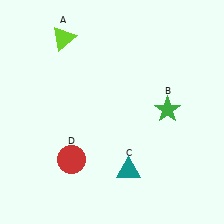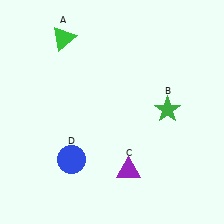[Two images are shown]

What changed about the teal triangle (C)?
In Image 1, C is teal. In Image 2, it changed to purple.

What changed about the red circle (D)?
In Image 1, D is red. In Image 2, it changed to blue.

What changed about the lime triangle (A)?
In Image 1, A is lime. In Image 2, it changed to green.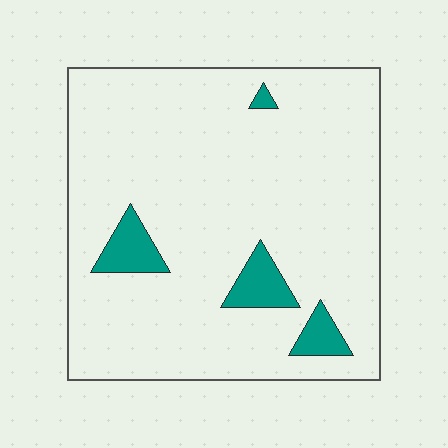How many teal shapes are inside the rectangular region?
4.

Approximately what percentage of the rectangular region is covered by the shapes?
Approximately 10%.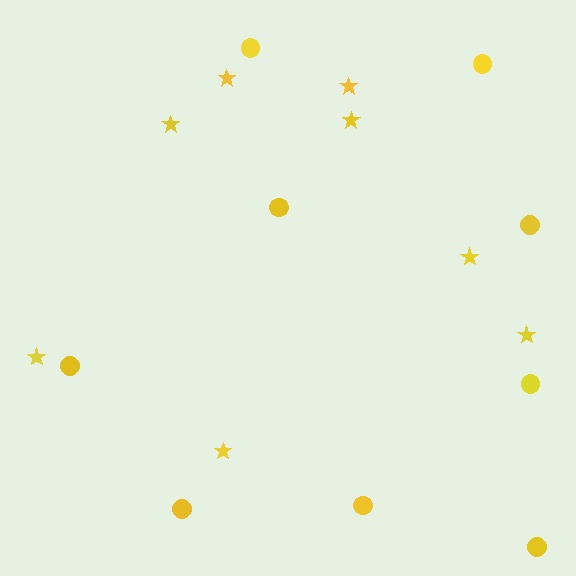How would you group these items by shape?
There are 2 groups: one group of stars (8) and one group of circles (9).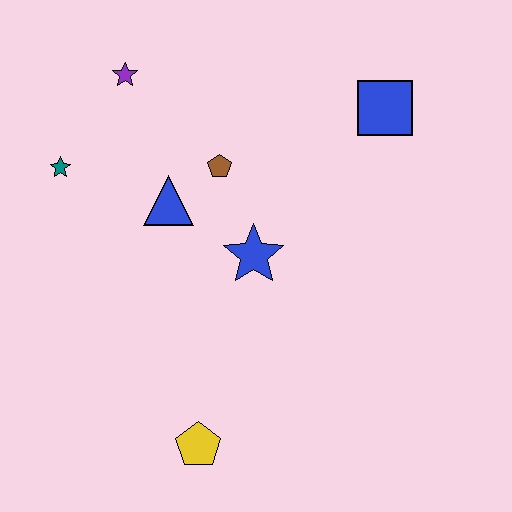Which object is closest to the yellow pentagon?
The blue star is closest to the yellow pentagon.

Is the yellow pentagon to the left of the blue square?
Yes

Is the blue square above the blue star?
Yes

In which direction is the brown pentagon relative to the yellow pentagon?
The brown pentagon is above the yellow pentagon.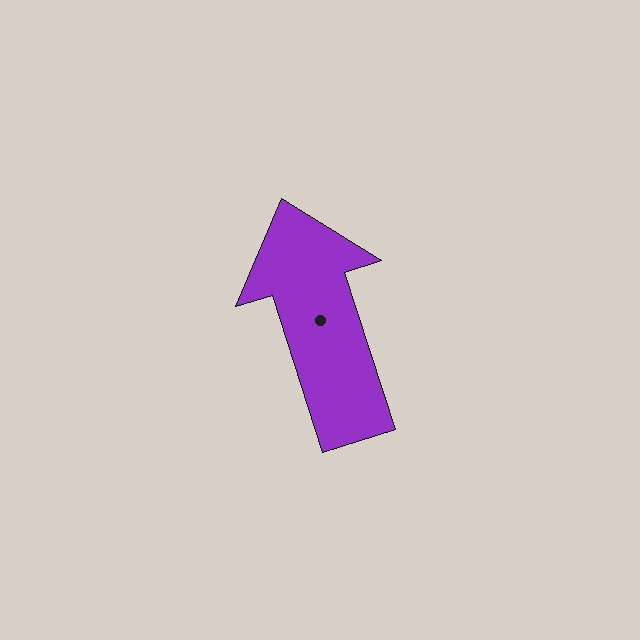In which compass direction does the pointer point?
North.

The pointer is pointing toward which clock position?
Roughly 11 o'clock.